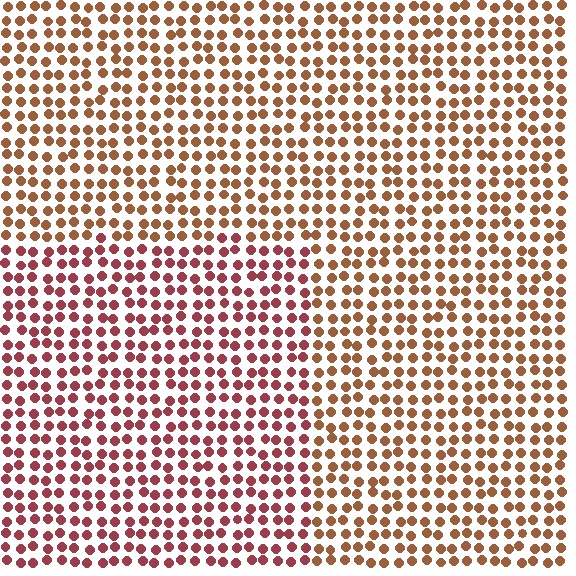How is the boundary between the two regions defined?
The boundary is defined purely by a slight shift in hue (about 32 degrees). Spacing, size, and orientation are identical on both sides.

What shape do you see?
I see a rectangle.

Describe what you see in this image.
The image is filled with small brown elements in a uniform arrangement. A rectangle-shaped region is visible where the elements are tinted to a slightly different hue, forming a subtle color boundary.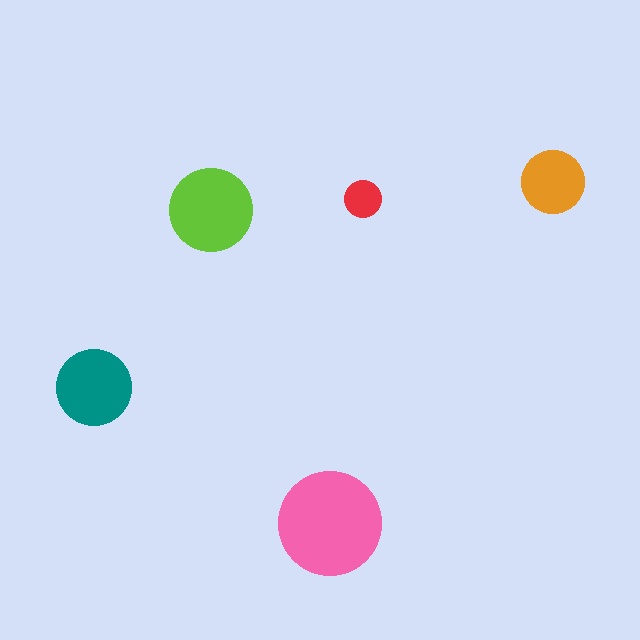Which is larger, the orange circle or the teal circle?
The teal one.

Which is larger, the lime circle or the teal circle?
The lime one.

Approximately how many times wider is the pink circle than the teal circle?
About 1.5 times wider.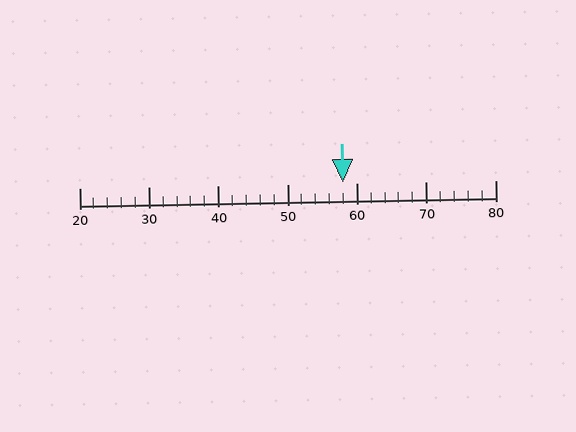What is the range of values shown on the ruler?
The ruler shows values from 20 to 80.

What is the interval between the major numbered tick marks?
The major tick marks are spaced 10 units apart.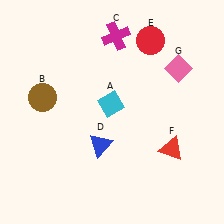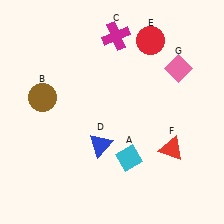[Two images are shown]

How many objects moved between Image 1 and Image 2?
1 object moved between the two images.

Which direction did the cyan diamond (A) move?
The cyan diamond (A) moved down.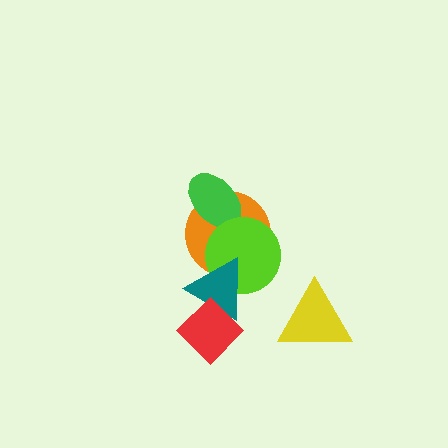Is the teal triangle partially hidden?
Yes, it is partially covered by another shape.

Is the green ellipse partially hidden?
Yes, it is partially covered by another shape.